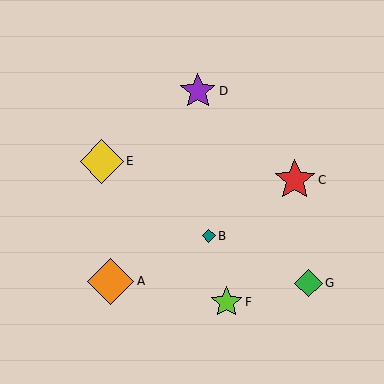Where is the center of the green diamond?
The center of the green diamond is at (308, 283).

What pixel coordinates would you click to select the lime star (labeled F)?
Click at (226, 302) to select the lime star F.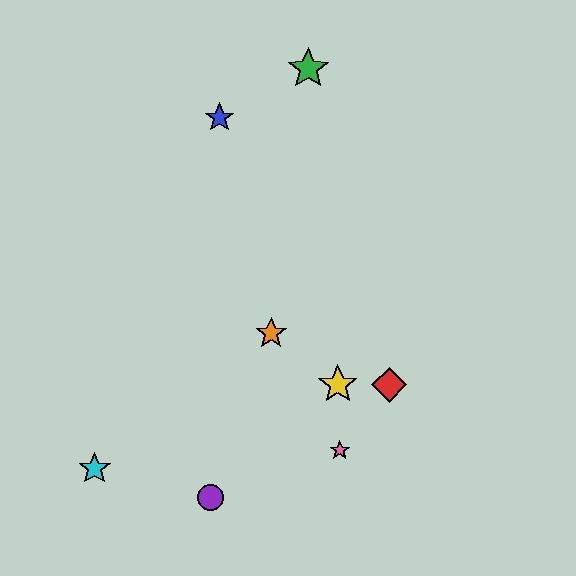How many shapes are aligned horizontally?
2 shapes (the red diamond, the yellow star) are aligned horizontally.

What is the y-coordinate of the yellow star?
The yellow star is at y≈385.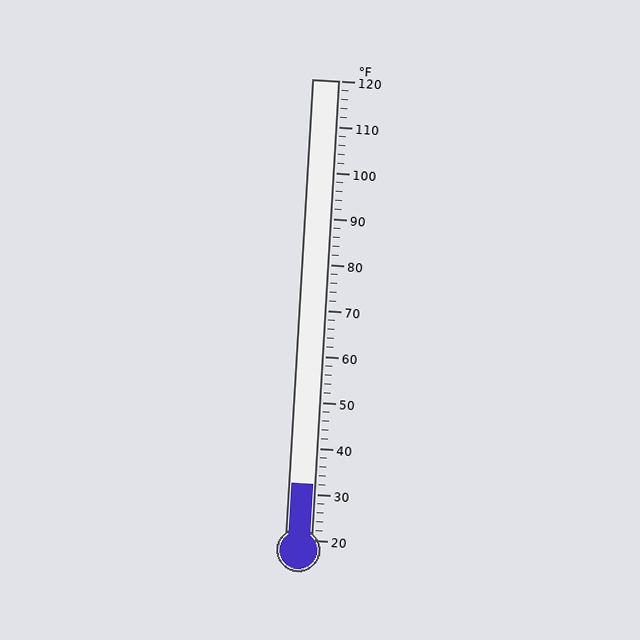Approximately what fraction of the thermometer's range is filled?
The thermometer is filled to approximately 10% of its range.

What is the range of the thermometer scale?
The thermometer scale ranges from 20°F to 120°F.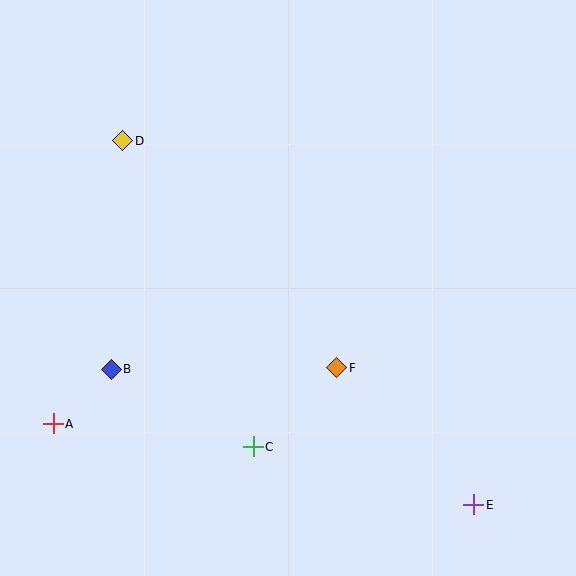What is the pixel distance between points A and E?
The distance between A and E is 428 pixels.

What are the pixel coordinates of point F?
Point F is at (337, 368).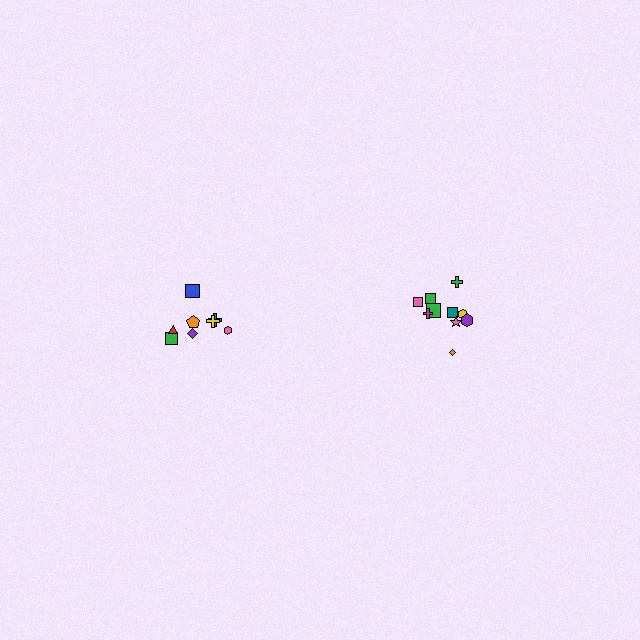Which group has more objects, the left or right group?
The right group.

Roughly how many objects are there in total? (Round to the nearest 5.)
Roughly 20 objects in total.